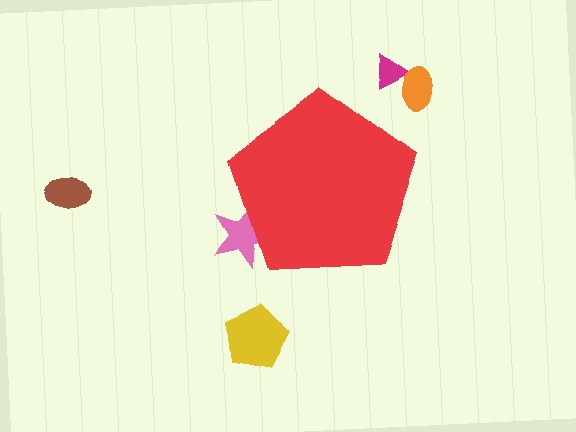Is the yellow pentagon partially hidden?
No, the yellow pentagon is fully visible.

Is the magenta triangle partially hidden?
No, the magenta triangle is fully visible.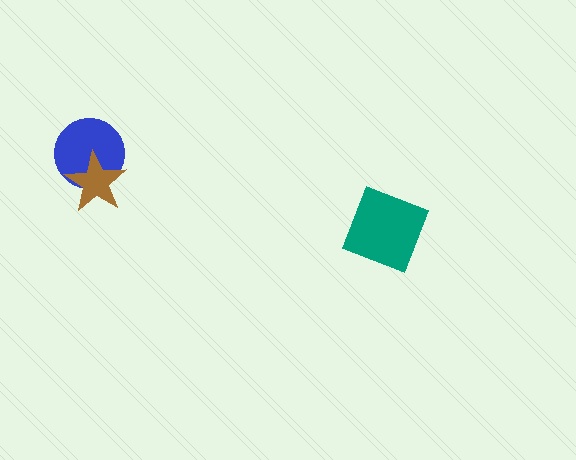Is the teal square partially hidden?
No, no other shape covers it.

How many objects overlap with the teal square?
0 objects overlap with the teal square.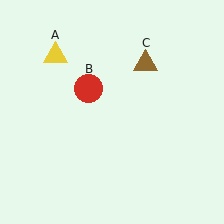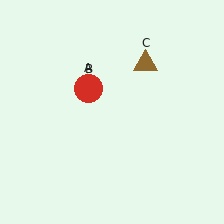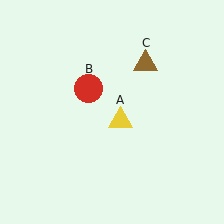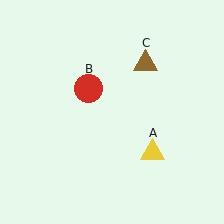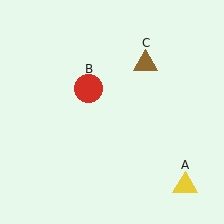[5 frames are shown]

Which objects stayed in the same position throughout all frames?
Red circle (object B) and brown triangle (object C) remained stationary.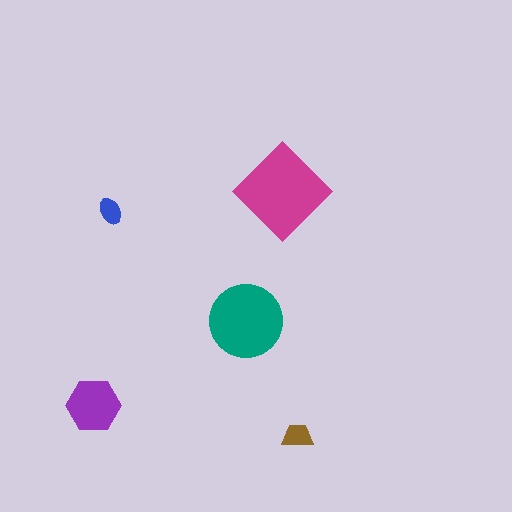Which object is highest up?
The magenta diamond is topmost.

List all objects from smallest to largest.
The blue ellipse, the brown trapezoid, the purple hexagon, the teal circle, the magenta diamond.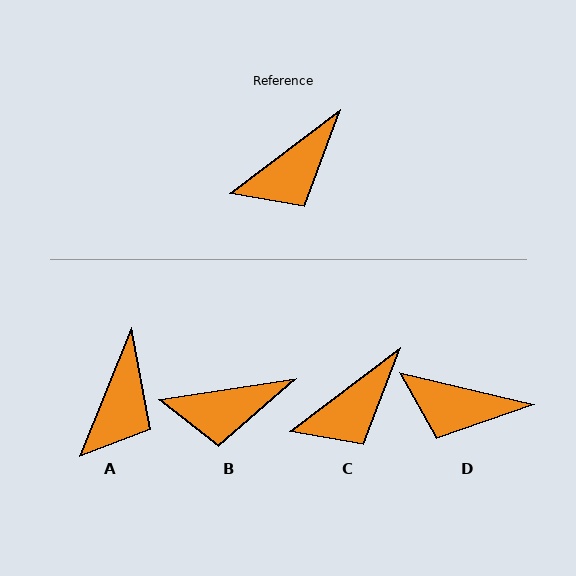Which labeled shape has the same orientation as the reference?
C.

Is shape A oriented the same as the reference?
No, it is off by about 31 degrees.